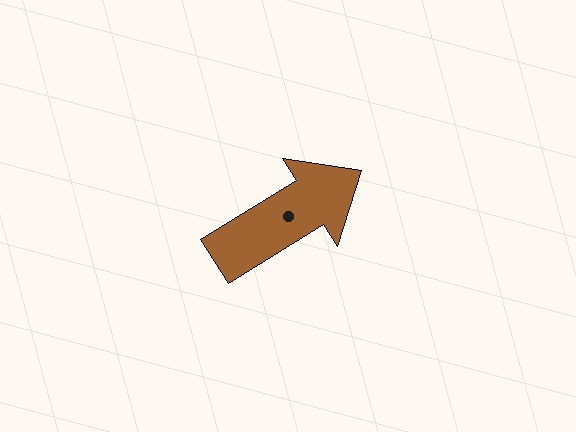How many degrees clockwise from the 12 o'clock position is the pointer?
Approximately 58 degrees.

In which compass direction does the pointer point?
Northeast.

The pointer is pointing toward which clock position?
Roughly 2 o'clock.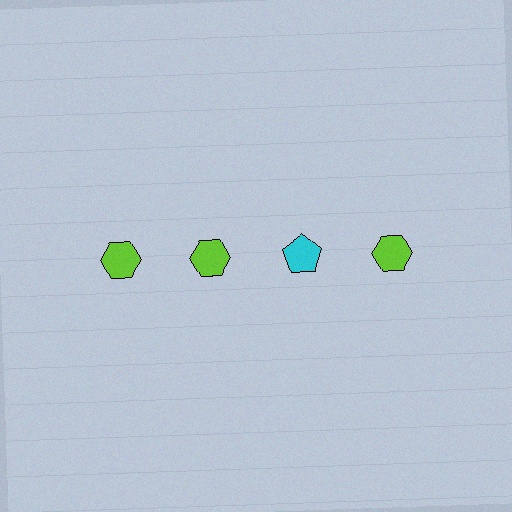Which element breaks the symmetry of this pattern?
The cyan pentagon in the top row, center column breaks the symmetry. All other shapes are lime hexagons.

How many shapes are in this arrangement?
There are 4 shapes arranged in a grid pattern.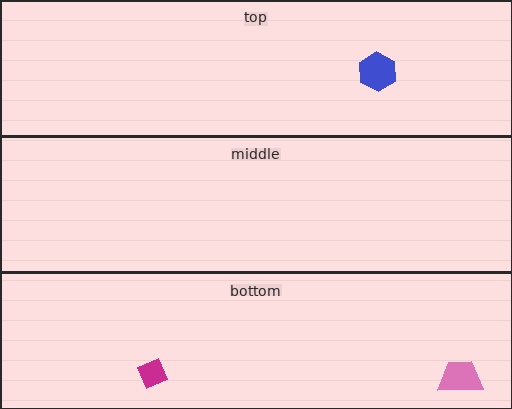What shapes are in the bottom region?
The pink trapezoid, the magenta diamond.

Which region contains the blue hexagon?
The top region.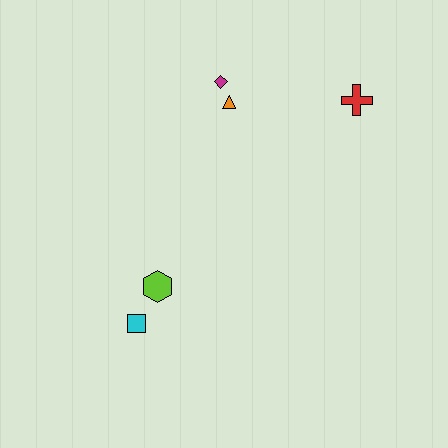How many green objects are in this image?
There are no green objects.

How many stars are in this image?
There are no stars.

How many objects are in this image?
There are 5 objects.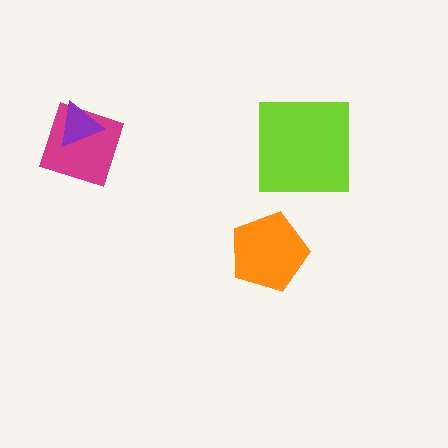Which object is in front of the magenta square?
The purple triangle is in front of the magenta square.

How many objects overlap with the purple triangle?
1 object overlaps with the purple triangle.